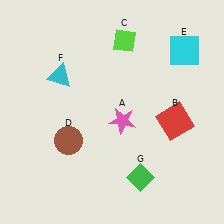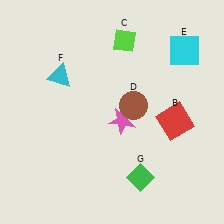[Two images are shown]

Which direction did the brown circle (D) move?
The brown circle (D) moved right.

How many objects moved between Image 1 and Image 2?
1 object moved between the two images.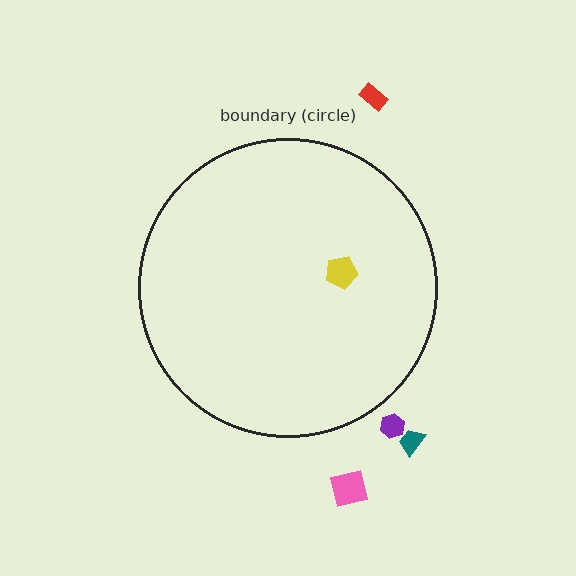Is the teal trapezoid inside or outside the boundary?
Outside.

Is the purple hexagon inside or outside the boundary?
Outside.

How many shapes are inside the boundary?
1 inside, 4 outside.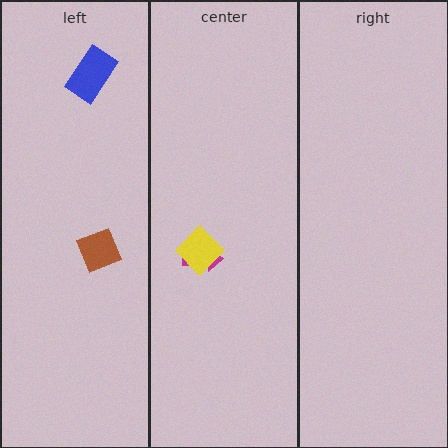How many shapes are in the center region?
2.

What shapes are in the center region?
The magenta arrow, the yellow diamond.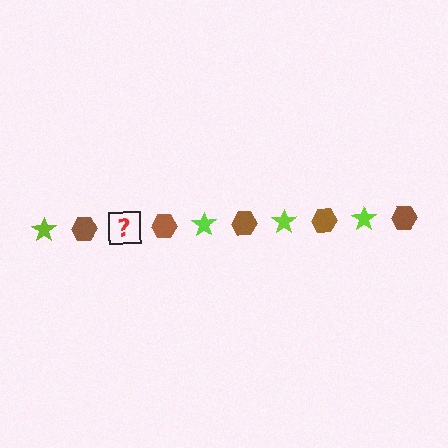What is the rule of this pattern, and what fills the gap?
The rule is that the pattern alternates between lime star and brown hexagon. The gap should be filled with a lime star.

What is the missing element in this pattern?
The missing element is a lime star.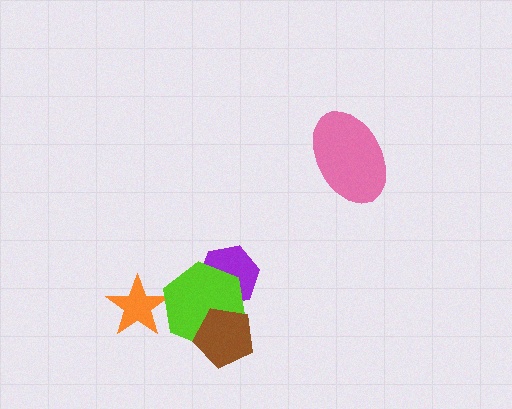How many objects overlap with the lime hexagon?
3 objects overlap with the lime hexagon.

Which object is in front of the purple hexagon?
The lime hexagon is in front of the purple hexagon.